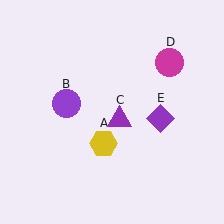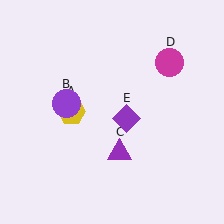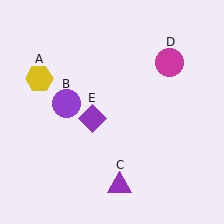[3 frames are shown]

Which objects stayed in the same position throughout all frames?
Purple circle (object B) and magenta circle (object D) remained stationary.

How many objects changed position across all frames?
3 objects changed position: yellow hexagon (object A), purple triangle (object C), purple diamond (object E).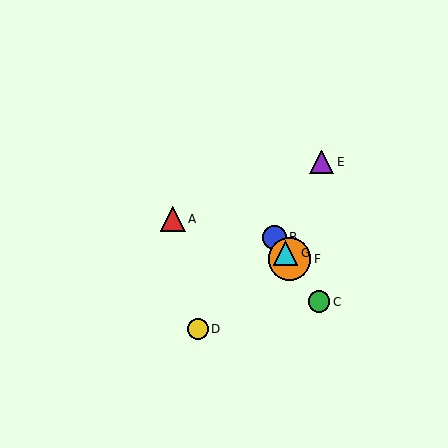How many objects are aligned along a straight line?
4 objects (B, C, F, G) are aligned along a straight line.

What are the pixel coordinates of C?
Object C is at (319, 302).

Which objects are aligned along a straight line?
Objects B, C, F, G are aligned along a straight line.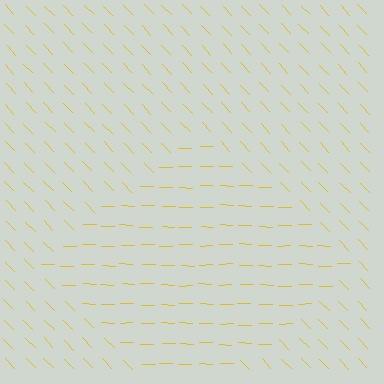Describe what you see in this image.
The image is filled with small yellow line segments. A diamond region in the image has lines oriented differently from the surrounding lines, creating a visible texture boundary.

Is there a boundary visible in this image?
Yes, there is a texture boundary formed by a change in line orientation.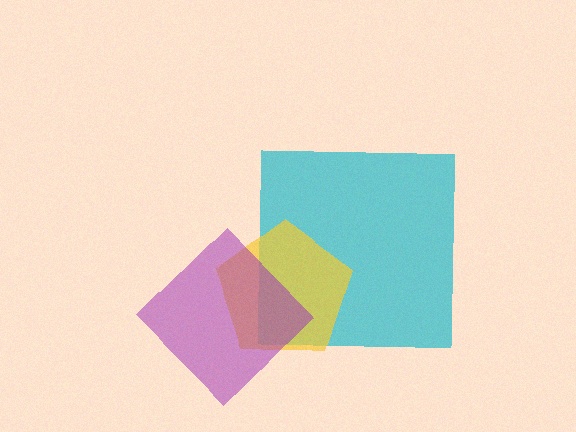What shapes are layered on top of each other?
The layered shapes are: a cyan square, a yellow pentagon, a purple diamond.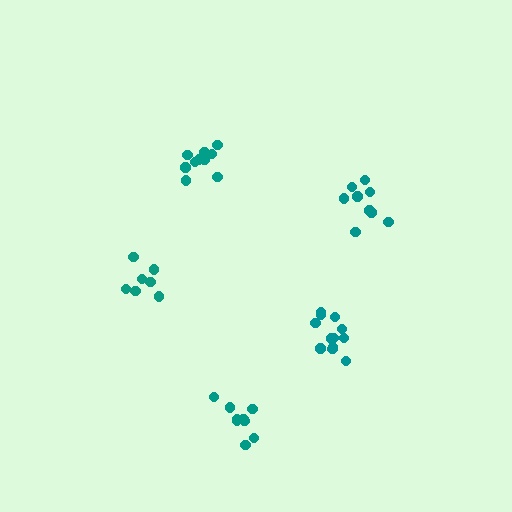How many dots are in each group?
Group 1: 11 dots, Group 2: 9 dots, Group 3: 12 dots, Group 4: 7 dots, Group 5: 9 dots (48 total).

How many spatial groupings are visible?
There are 5 spatial groupings.